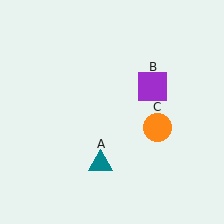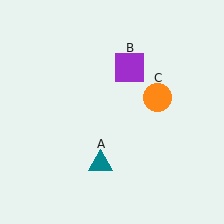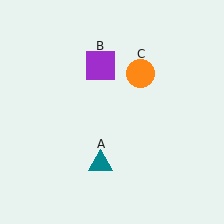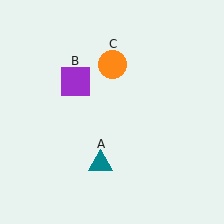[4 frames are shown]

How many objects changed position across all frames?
2 objects changed position: purple square (object B), orange circle (object C).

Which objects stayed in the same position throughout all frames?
Teal triangle (object A) remained stationary.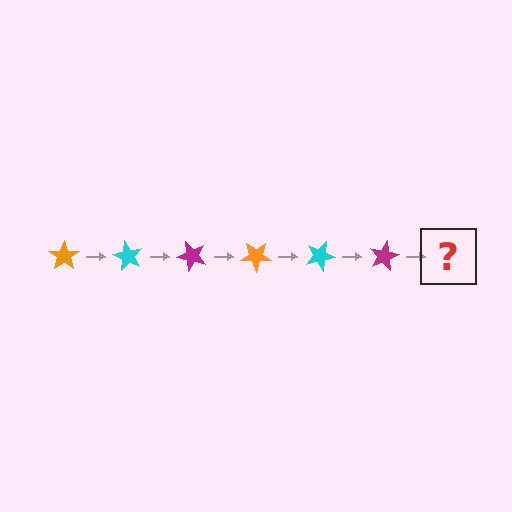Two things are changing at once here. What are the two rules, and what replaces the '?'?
The two rules are that it rotates 60 degrees each step and the color cycles through orange, cyan, and magenta. The '?' should be an orange star, rotated 360 degrees from the start.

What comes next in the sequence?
The next element should be an orange star, rotated 360 degrees from the start.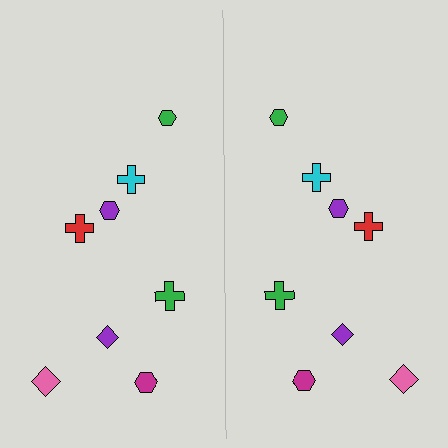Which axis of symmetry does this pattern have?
The pattern has a vertical axis of symmetry running through the center of the image.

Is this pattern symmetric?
Yes, this pattern has bilateral (reflection) symmetry.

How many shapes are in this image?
There are 16 shapes in this image.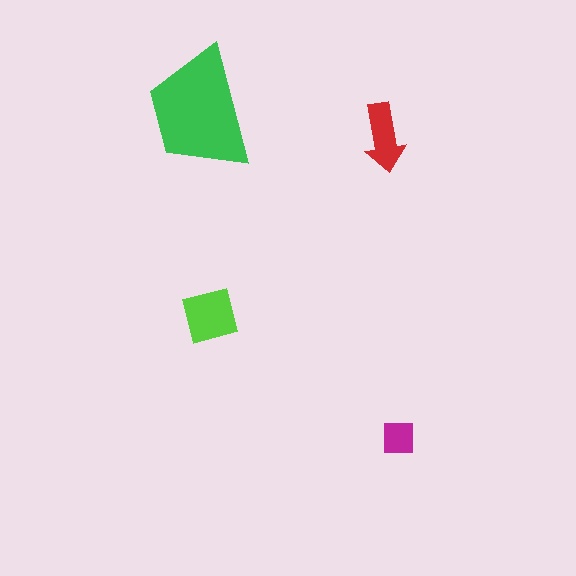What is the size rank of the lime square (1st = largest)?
2nd.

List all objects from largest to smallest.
The green trapezoid, the lime square, the red arrow, the magenta square.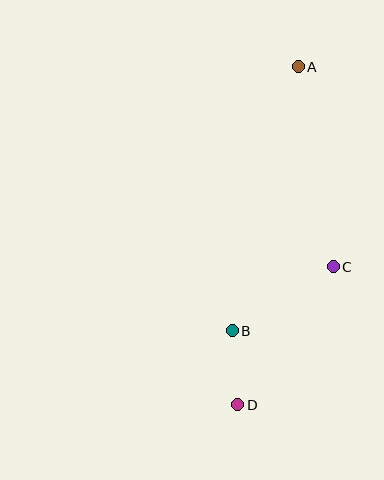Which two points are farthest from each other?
Points A and D are farthest from each other.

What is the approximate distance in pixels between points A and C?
The distance between A and C is approximately 203 pixels.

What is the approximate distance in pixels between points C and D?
The distance between C and D is approximately 168 pixels.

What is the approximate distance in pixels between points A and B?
The distance between A and B is approximately 272 pixels.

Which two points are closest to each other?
Points B and D are closest to each other.